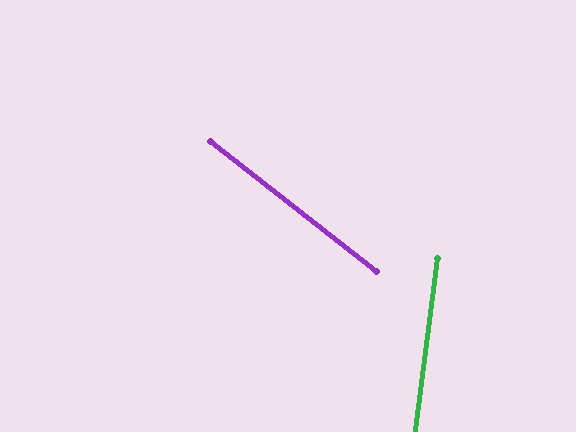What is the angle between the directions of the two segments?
Approximately 59 degrees.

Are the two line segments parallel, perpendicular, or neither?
Neither parallel nor perpendicular — they differ by about 59°.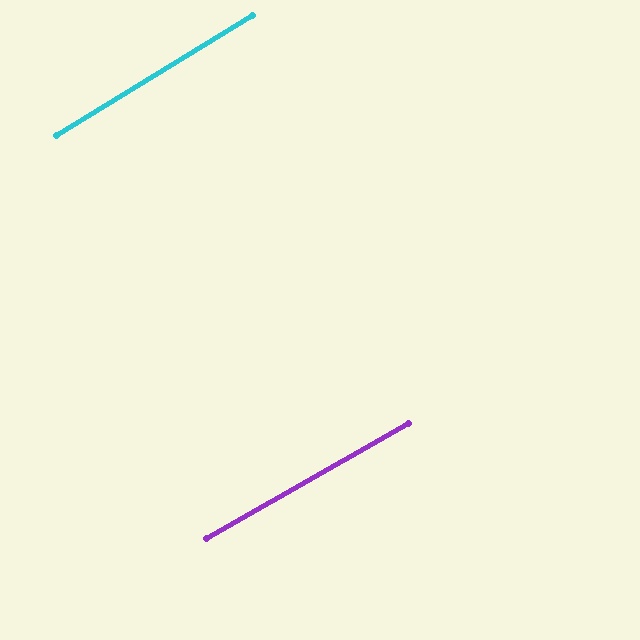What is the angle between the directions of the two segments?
Approximately 2 degrees.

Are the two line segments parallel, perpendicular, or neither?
Parallel — their directions differ by only 1.6°.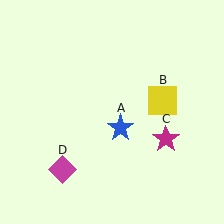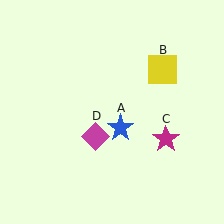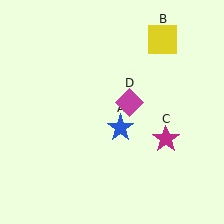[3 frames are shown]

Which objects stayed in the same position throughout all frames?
Blue star (object A) and magenta star (object C) remained stationary.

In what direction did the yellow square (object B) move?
The yellow square (object B) moved up.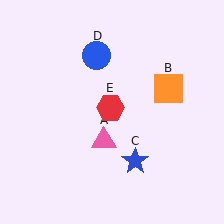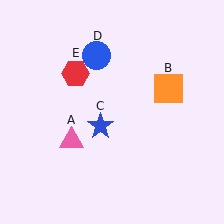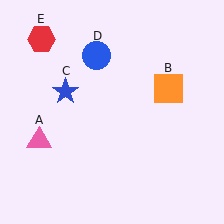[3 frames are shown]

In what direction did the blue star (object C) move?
The blue star (object C) moved up and to the left.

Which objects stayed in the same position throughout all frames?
Orange square (object B) and blue circle (object D) remained stationary.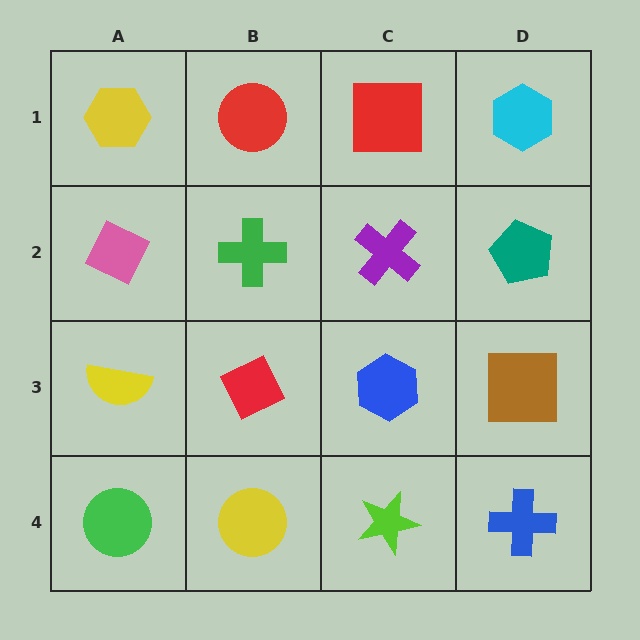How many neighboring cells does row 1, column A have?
2.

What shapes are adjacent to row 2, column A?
A yellow hexagon (row 1, column A), a yellow semicircle (row 3, column A), a green cross (row 2, column B).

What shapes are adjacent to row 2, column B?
A red circle (row 1, column B), a red diamond (row 3, column B), a pink diamond (row 2, column A), a purple cross (row 2, column C).